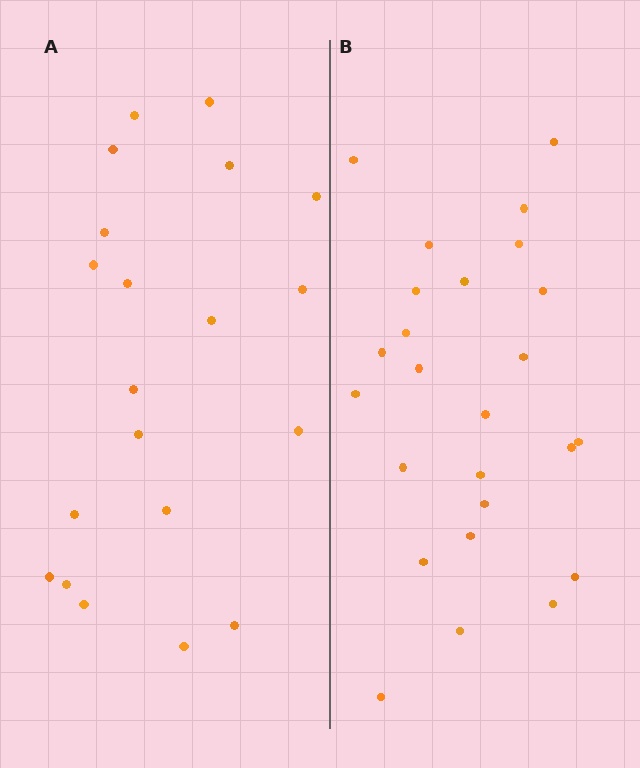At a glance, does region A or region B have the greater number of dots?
Region B (the right region) has more dots.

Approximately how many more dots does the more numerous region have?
Region B has about 5 more dots than region A.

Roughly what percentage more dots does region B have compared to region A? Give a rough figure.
About 25% more.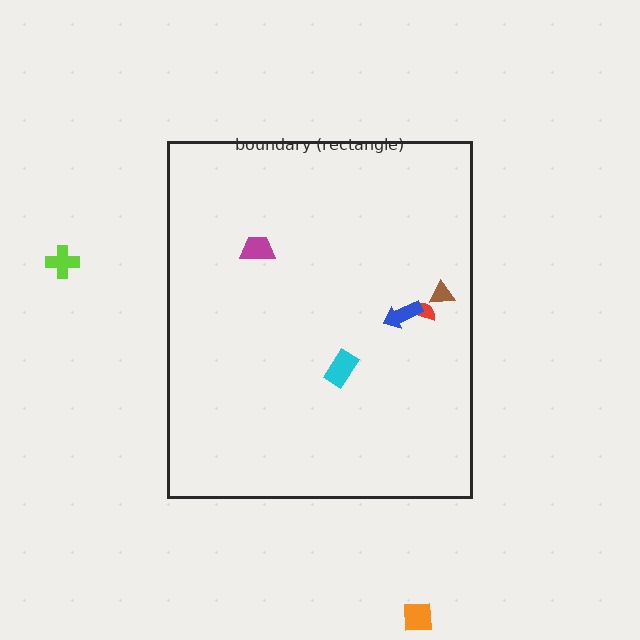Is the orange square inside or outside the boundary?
Outside.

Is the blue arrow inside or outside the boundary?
Inside.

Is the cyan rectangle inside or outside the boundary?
Inside.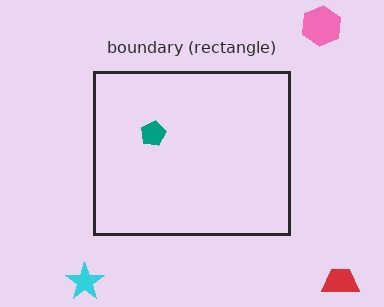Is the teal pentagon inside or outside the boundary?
Inside.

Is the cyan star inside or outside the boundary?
Outside.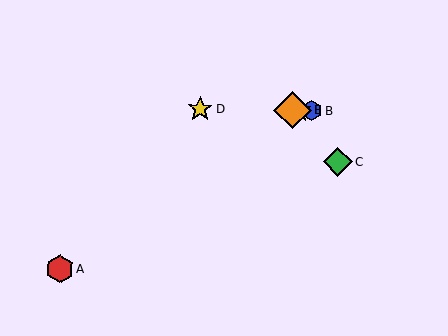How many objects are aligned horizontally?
4 objects (B, D, E, F) are aligned horizontally.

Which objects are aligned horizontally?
Objects B, D, E, F are aligned horizontally.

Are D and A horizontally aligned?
No, D is at y≈109 and A is at y≈269.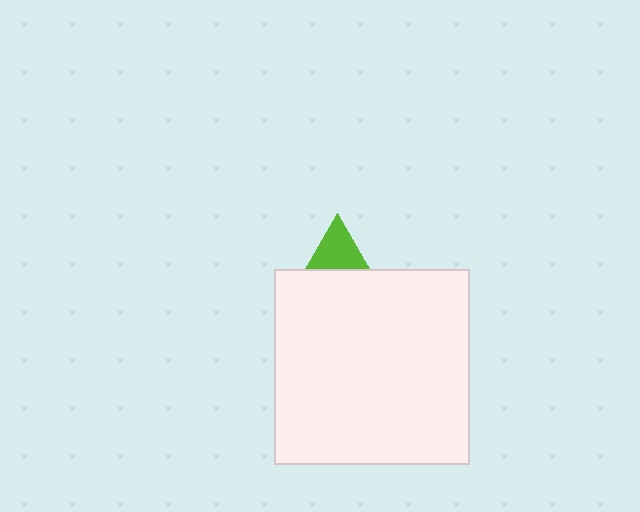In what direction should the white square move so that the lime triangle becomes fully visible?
The white square should move down. That is the shortest direction to clear the overlap and leave the lime triangle fully visible.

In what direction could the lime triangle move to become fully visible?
The lime triangle could move up. That would shift it out from behind the white square entirely.